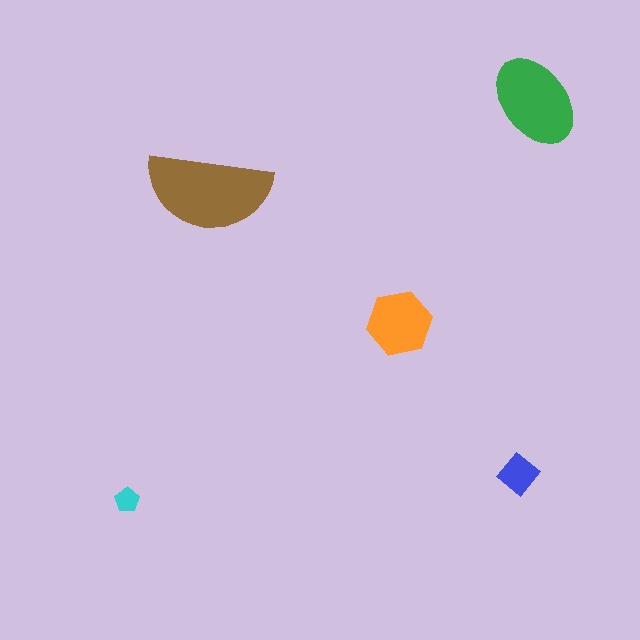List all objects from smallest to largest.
The cyan pentagon, the blue diamond, the orange hexagon, the green ellipse, the brown semicircle.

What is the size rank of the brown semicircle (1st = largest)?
1st.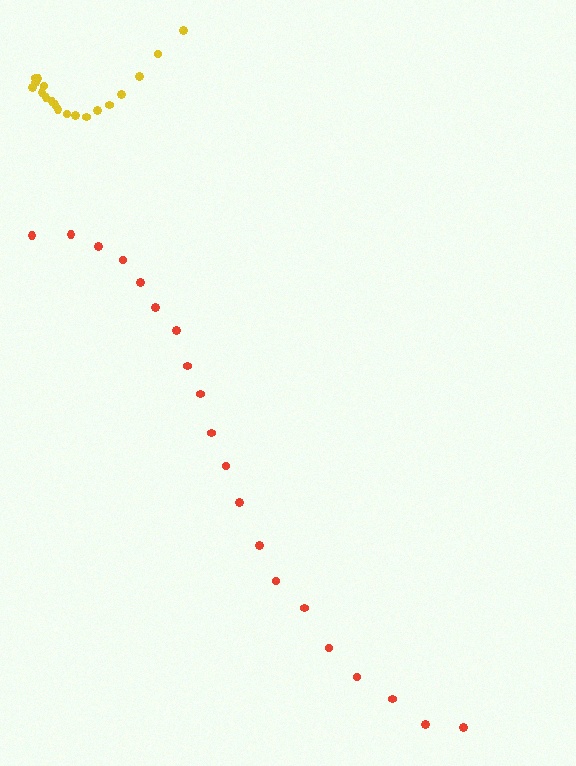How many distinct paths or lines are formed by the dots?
There are 2 distinct paths.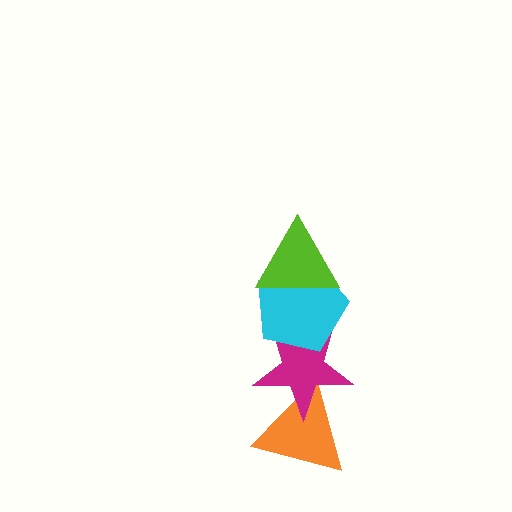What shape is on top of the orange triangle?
The magenta star is on top of the orange triangle.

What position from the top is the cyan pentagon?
The cyan pentagon is 2nd from the top.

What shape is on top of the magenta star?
The cyan pentagon is on top of the magenta star.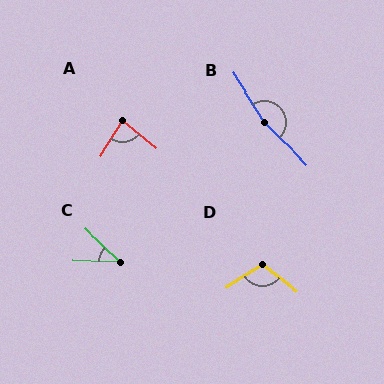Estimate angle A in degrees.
Approximately 82 degrees.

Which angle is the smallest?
C, at approximately 43 degrees.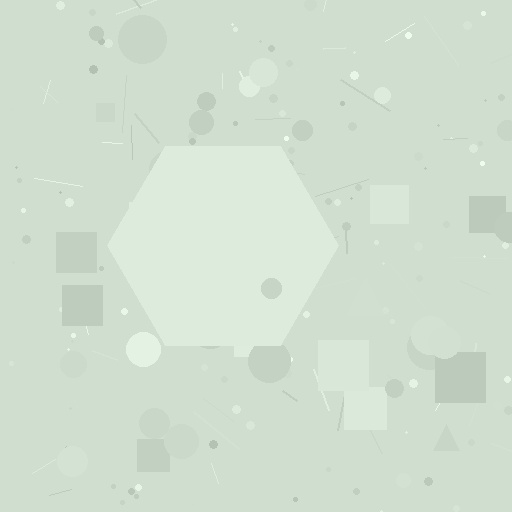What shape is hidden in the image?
A hexagon is hidden in the image.